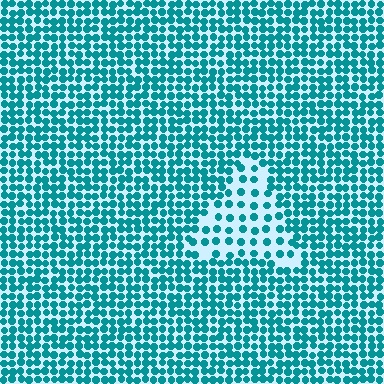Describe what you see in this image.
The image contains small teal elements arranged at two different densities. A triangle-shaped region is visible where the elements are less densely packed than the surrounding area.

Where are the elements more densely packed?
The elements are more densely packed outside the triangle boundary.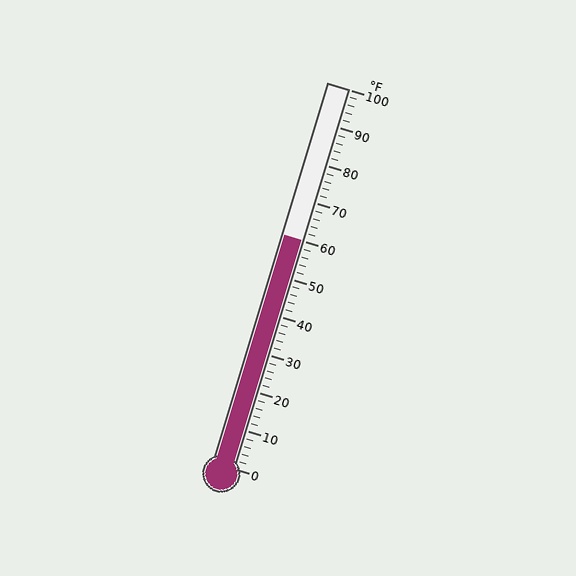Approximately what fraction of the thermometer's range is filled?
The thermometer is filled to approximately 60% of its range.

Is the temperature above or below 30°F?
The temperature is above 30°F.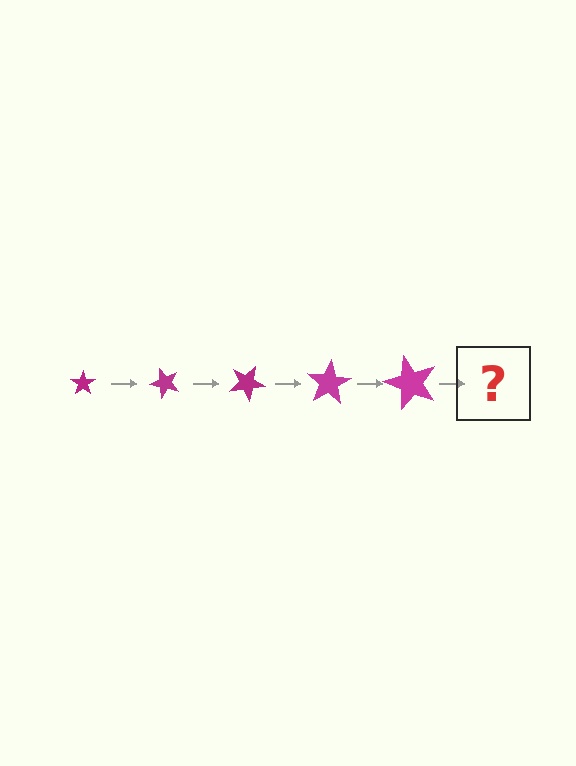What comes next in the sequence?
The next element should be a star, larger than the previous one and rotated 250 degrees from the start.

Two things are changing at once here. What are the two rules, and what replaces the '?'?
The two rules are that the star grows larger each step and it rotates 50 degrees each step. The '?' should be a star, larger than the previous one and rotated 250 degrees from the start.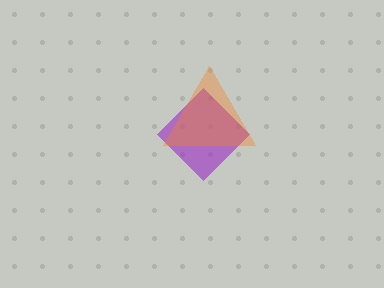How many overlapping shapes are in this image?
There are 2 overlapping shapes in the image.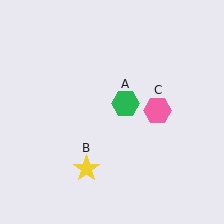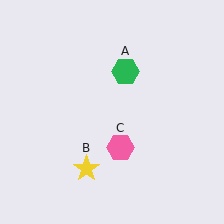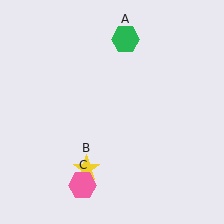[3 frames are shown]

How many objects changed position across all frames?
2 objects changed position: green hexagon (object A), pink hexagon (object C).